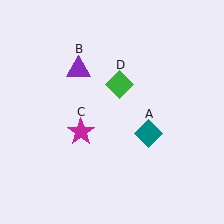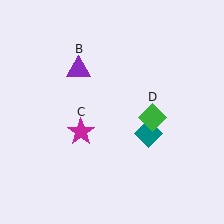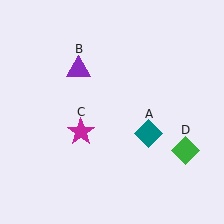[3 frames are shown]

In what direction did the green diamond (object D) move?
The green diamond (object D) moved down and to the right.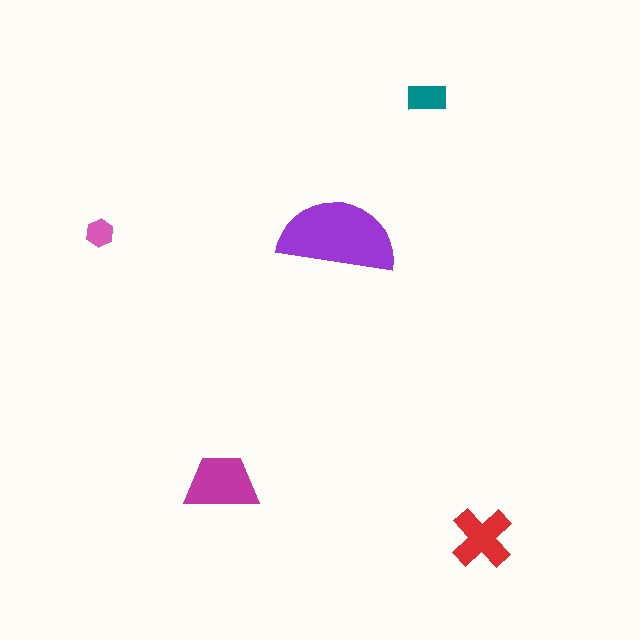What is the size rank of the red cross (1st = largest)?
3rd.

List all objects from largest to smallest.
The purple semicircle, the magenta trapezoid, the red cross, the teal rectangle, the pink hexagon.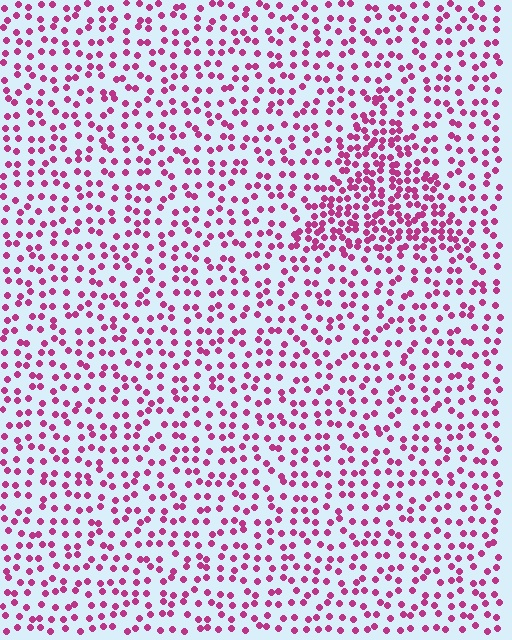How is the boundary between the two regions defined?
The boundary is defined by a change in element density (approximately 2.0x ratio). All elements are the same color, size, and shape.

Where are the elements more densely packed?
The elements are more densely packed inside the triangle boundary.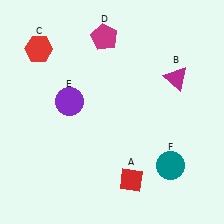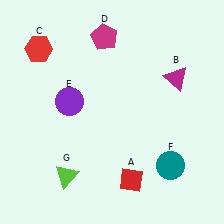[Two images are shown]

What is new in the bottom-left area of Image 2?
A lime triangle (G) was added in the bottom-left area of Image 2.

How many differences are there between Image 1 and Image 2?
There is 1 difference between the two images.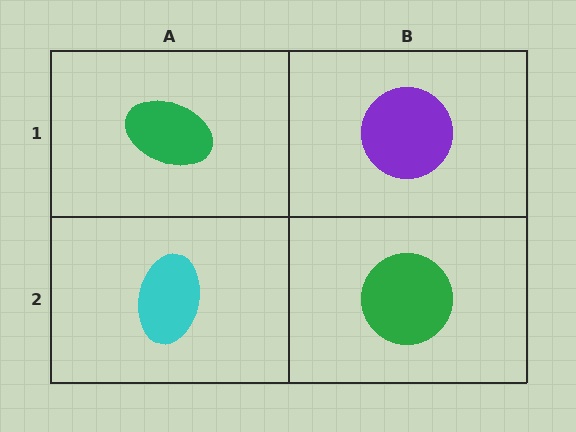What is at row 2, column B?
A green circle.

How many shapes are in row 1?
2 shapes.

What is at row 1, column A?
A green ellipse.